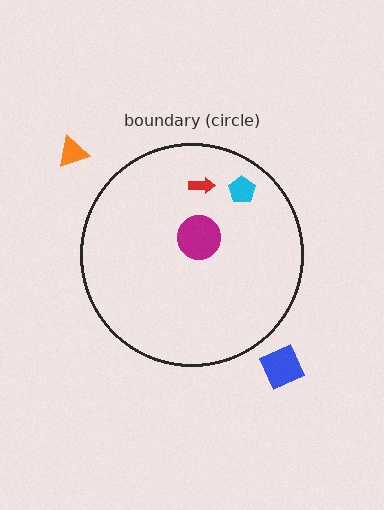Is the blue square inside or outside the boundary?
Outside.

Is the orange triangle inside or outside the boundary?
Outside.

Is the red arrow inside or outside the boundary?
Inside.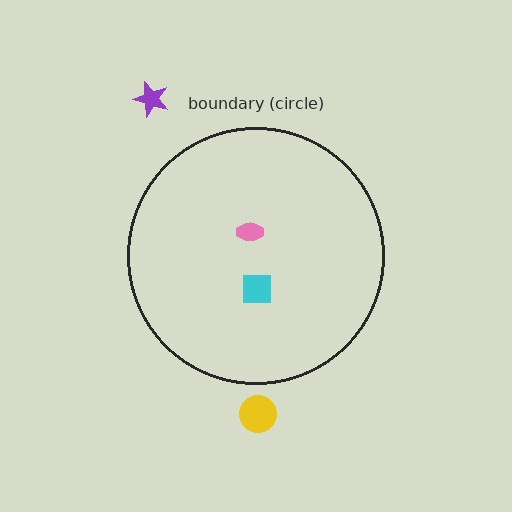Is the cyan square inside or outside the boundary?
Inside.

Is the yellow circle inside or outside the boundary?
Outside.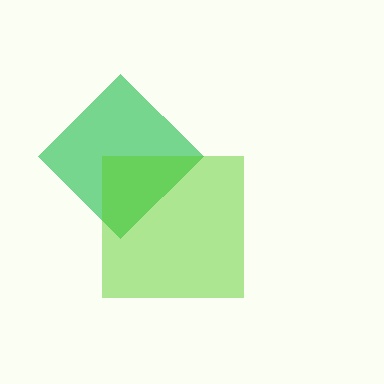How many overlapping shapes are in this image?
There are 2 overlapping shapes in the image.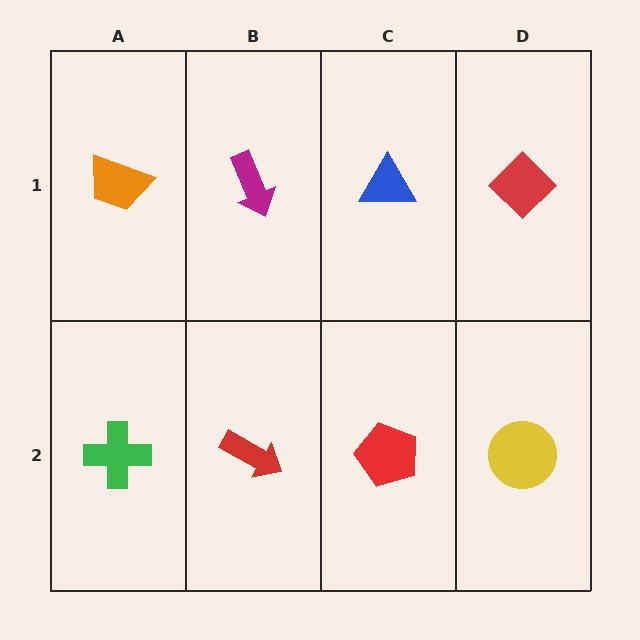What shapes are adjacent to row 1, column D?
A yellow circle (row 2, column D), a blue triangle (row 1, column C).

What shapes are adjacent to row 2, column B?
A magenta arrow (row 1, column B), a green cross (row 2, column A), a red pentagon (row 2, column C).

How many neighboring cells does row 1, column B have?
3.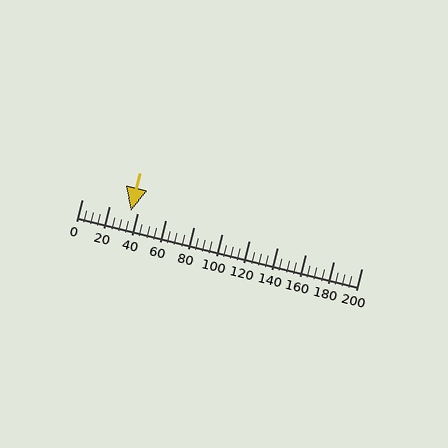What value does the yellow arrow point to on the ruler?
The yellow arrow points to approximately 35.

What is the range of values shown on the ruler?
The ruler shows values from 0 to 200.